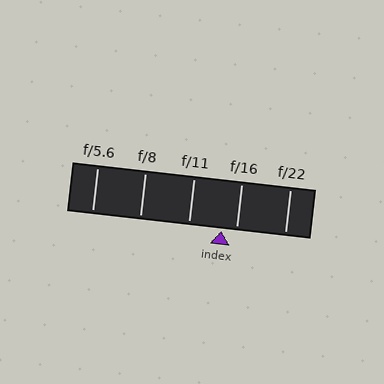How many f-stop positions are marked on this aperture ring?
There are 5 f-stop positions marked.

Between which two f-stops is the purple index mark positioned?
The index mark is between f/11 and f/16.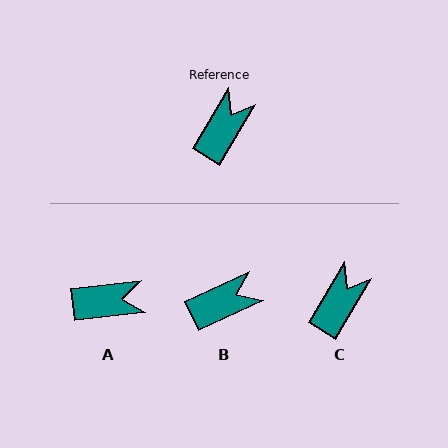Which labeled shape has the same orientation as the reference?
C.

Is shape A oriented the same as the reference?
No, it is off by about 53 degrees.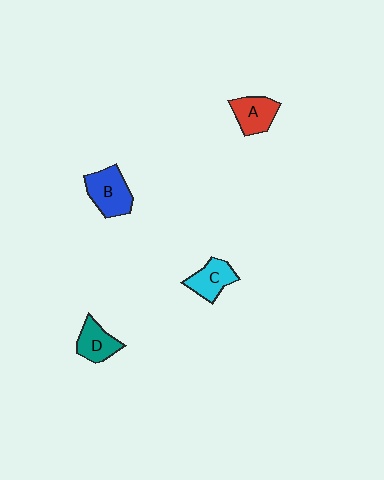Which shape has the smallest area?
Shape D (teal).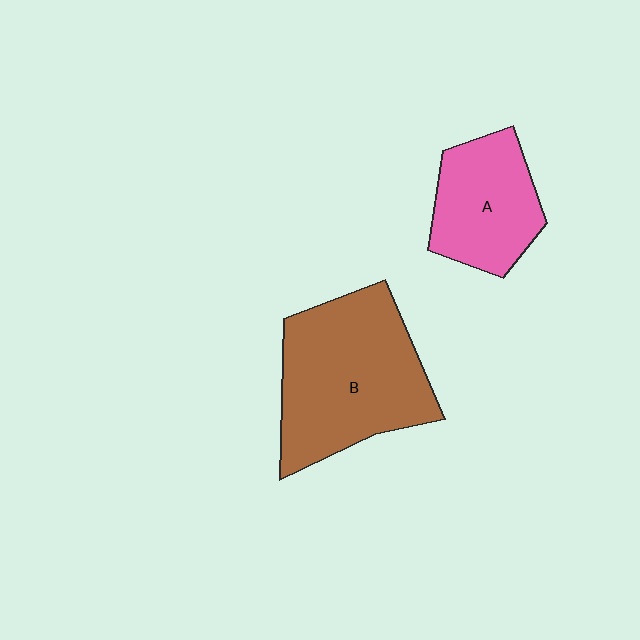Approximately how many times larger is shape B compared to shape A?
Approximately 1.7 times.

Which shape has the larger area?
Shape B (brown).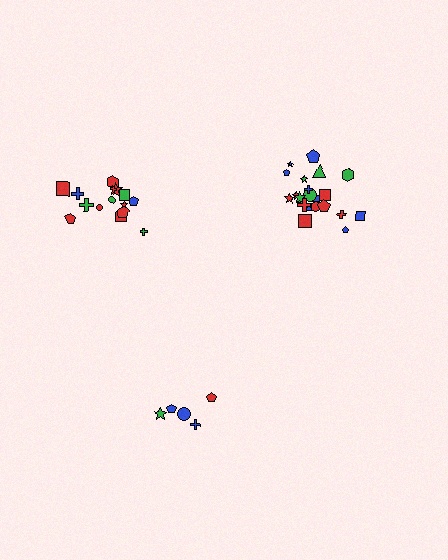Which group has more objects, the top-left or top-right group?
The top-right group.